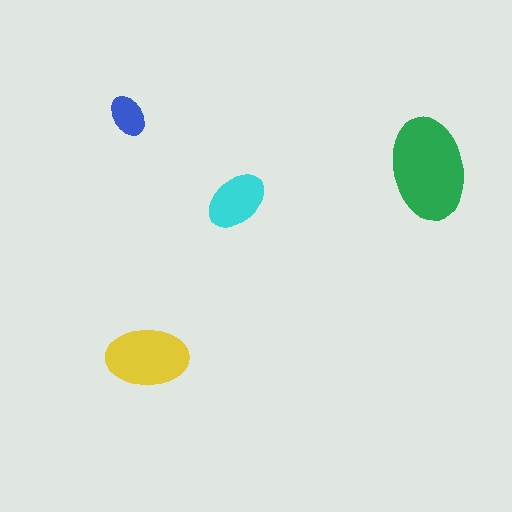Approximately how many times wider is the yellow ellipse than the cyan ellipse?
About 1.5 times wider.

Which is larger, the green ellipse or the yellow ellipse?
The green one.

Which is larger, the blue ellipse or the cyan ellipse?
The cyan one.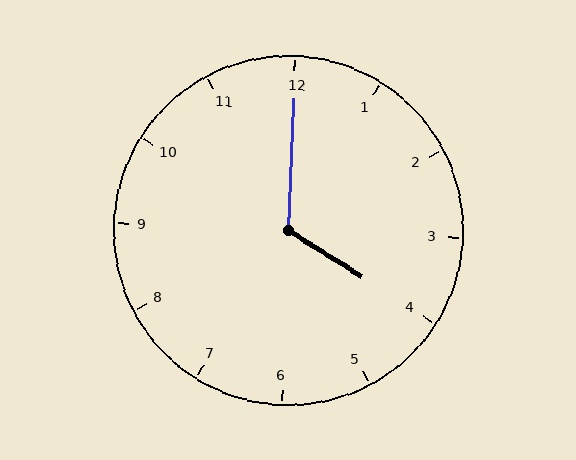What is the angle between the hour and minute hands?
Approximately 120 degrees.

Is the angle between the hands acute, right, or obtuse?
It is obtuse.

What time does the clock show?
4:00.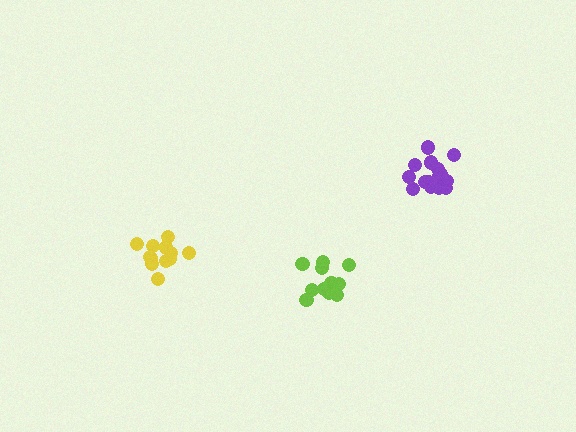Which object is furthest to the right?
The purple cluster is rightmost.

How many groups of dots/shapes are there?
There are 3 groups.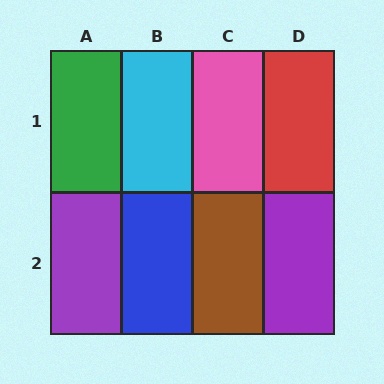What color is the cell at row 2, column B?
Blue.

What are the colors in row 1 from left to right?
Green, cyan, pink, red.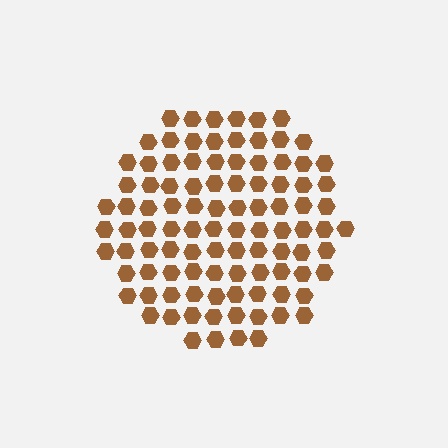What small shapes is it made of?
It is made of small hexagons.